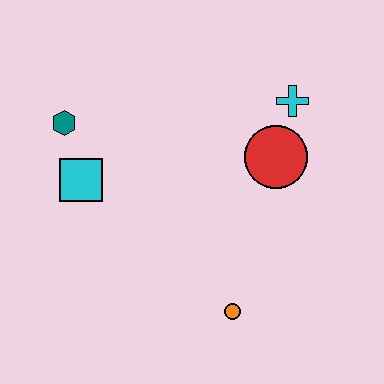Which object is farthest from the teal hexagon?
The orange circle is farthest from the teal hexagon.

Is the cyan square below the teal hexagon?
Yes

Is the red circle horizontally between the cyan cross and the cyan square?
Yes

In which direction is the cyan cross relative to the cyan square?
The cyan cross is to the right of the cyan square.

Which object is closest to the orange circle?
The red circle is closest to the orange circle.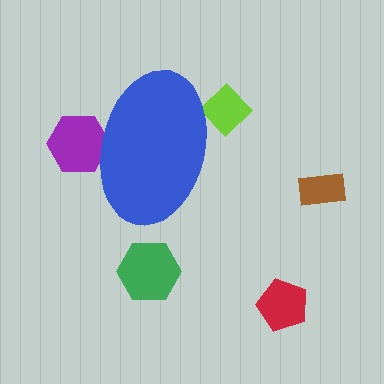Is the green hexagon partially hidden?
No, the green hexagon is fully visible.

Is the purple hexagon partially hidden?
Yes, the purple hexagon is partially hidden behind the blue ellipse.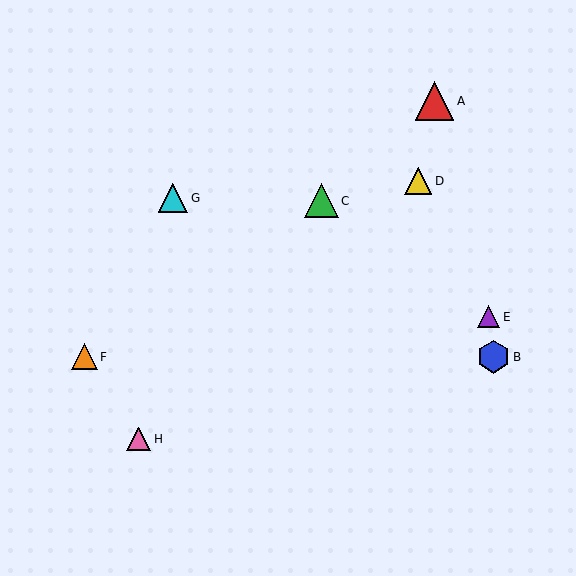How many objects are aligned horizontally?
2 objects (B, F) are aligned horizontally.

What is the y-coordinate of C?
Object C is at y≈201.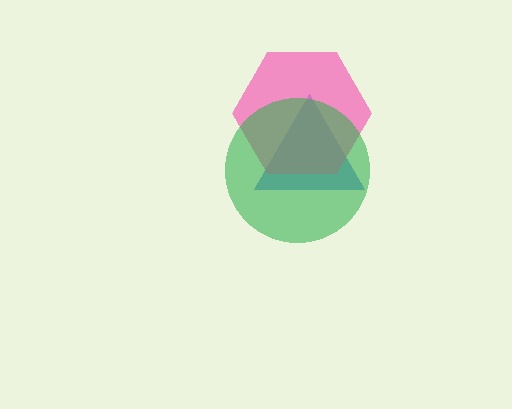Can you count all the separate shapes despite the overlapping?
Yes, there are 3 separate shapes.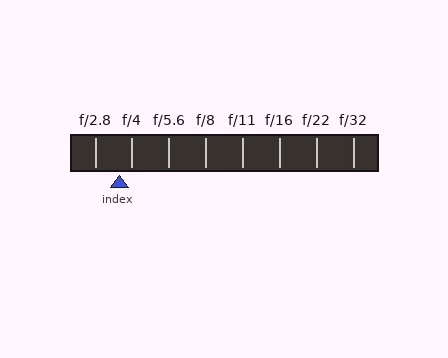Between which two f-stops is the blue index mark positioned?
The index mark is between f/2.8 and f/4.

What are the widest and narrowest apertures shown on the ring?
The widest aperture shown is f/2.8 and the narrowest is f/32.